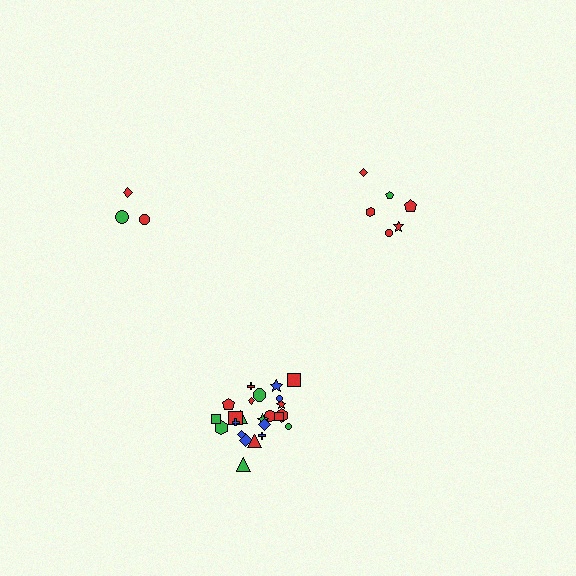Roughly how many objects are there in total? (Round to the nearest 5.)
Roughly 35 objects in total.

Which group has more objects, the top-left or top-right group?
The top-right group.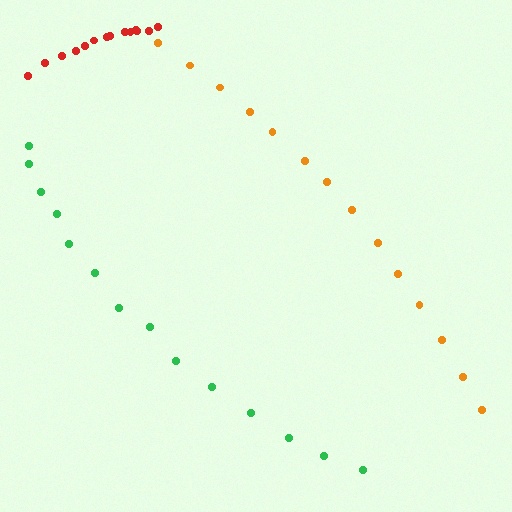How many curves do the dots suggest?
There are 3 distinct paths.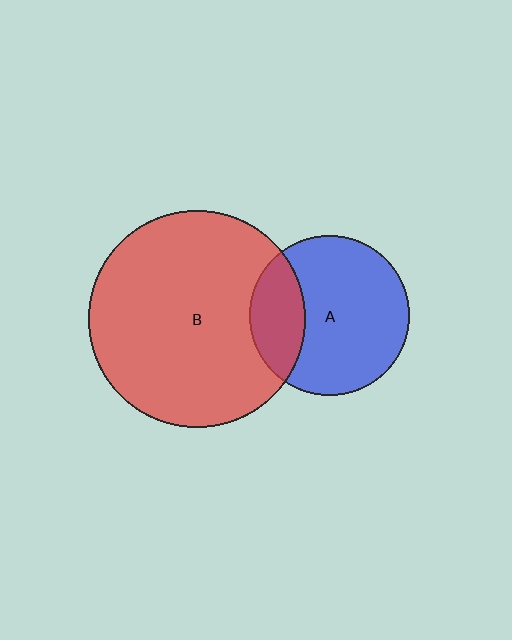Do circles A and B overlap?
Yes.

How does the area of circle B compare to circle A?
Approximately 1.8 times.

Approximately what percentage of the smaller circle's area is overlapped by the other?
Approximately 25%.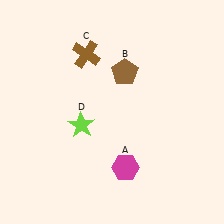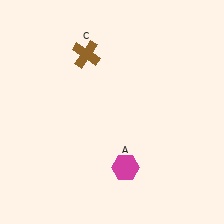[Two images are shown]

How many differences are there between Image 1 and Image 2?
There are 2 differences between the two images.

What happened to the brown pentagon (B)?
The brown pentagon (B) was removed in Image 2. It was in the top-right area of Image 1.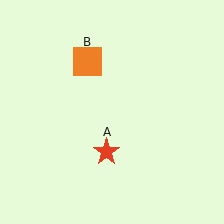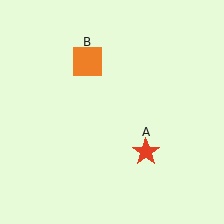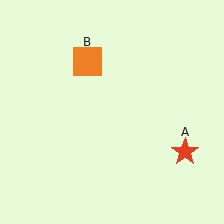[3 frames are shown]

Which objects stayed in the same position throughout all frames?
Orange square (object B) remained stationary.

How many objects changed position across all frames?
1 object changed position: red star (object A).